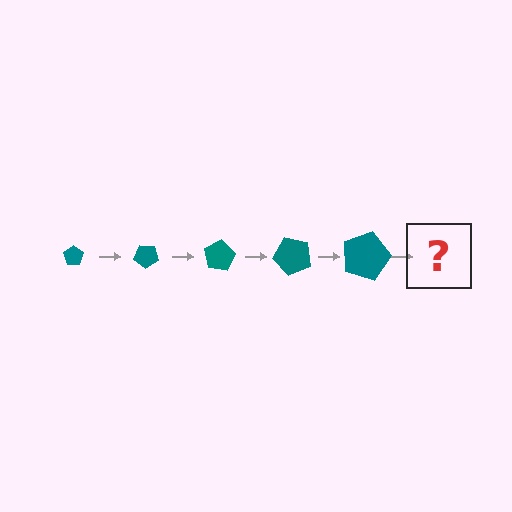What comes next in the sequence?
The next element should be a pentagon, larger than the previous one and rotated 200 degrees from the start.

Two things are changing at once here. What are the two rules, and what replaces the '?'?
The two rules are that the pentagon grows larger each step and it rotates 40 degrees each step. The '?' should be a pentagon, larger than the previous one and rotated 200 degrees from the start.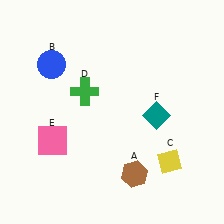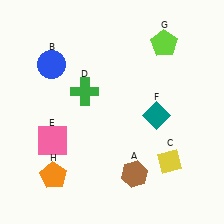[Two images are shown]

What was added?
A lime pentagon (G), an orange pentagon (H) were added in Image 2.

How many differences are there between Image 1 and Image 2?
There are 2 differences between the two images.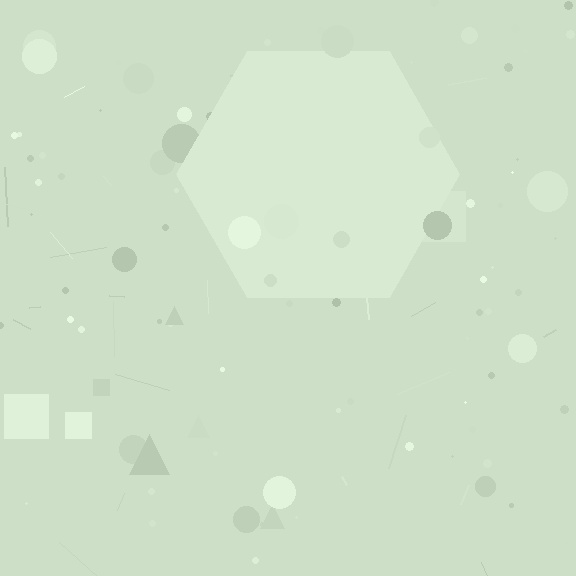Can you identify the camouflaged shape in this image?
The camouflaged shape is a hexagon.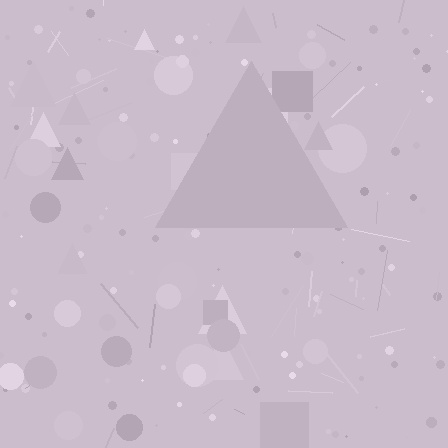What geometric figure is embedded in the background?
A triangle is embedded in the background.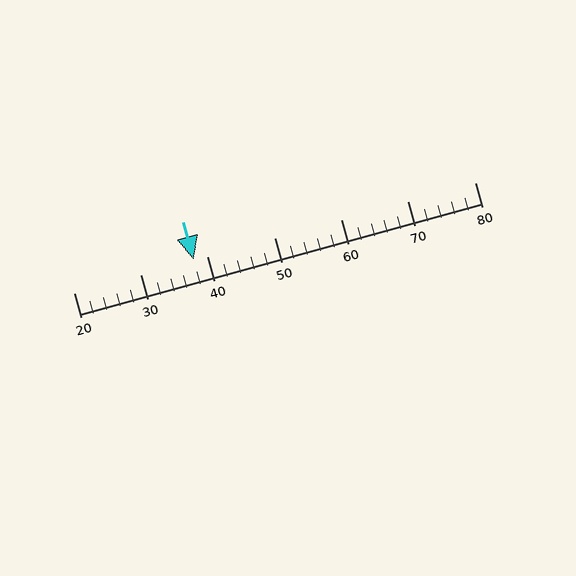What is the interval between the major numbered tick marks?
The major tick marks are spaced 10 units apart.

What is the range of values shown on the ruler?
The ruler shows values from 20 to 80.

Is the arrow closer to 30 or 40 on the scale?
The arrow is closer to 40.